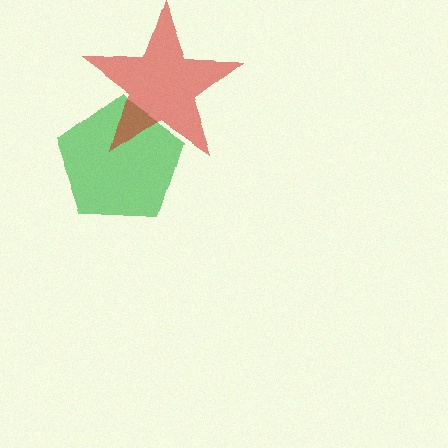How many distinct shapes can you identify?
There are 2 distinct shapes: a green pentagon, a red star.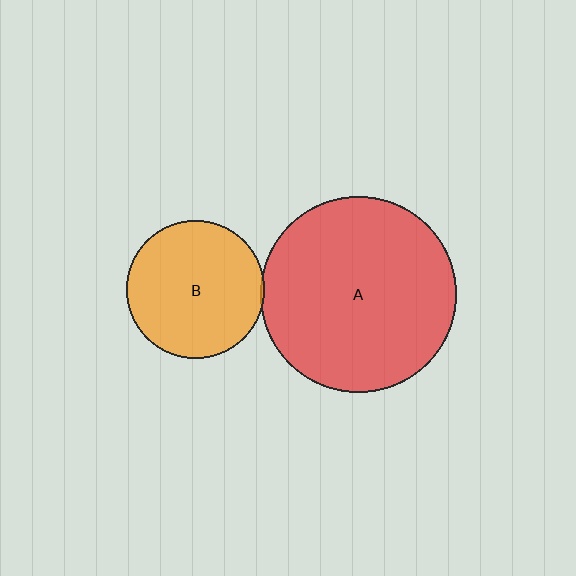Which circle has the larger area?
Circle A (red).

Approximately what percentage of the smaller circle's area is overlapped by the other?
Approximately 5%.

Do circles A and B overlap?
Yes.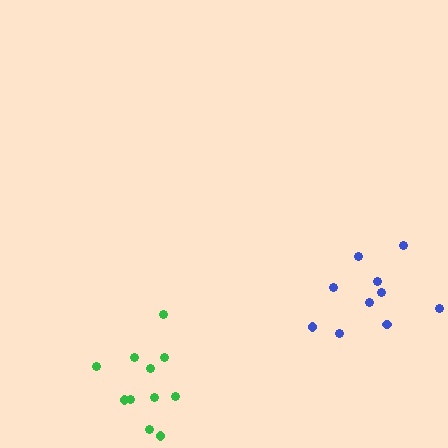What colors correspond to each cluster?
The clusters are colored: blue, green.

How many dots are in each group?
Group 1: 10 dots, Group 2: 11 dots (21 total).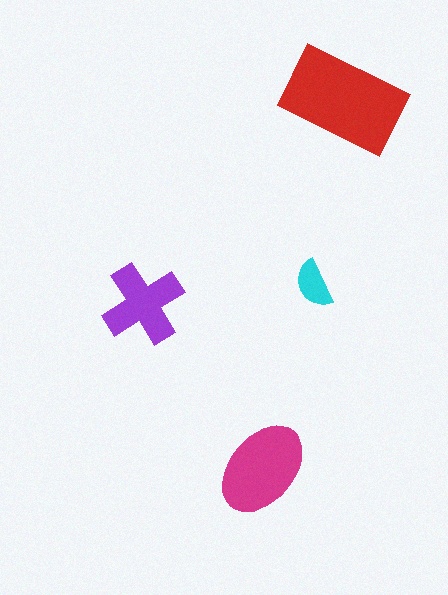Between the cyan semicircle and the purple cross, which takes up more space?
The purple cross.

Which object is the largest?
The red rectangle.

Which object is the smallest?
The cyan semicircle.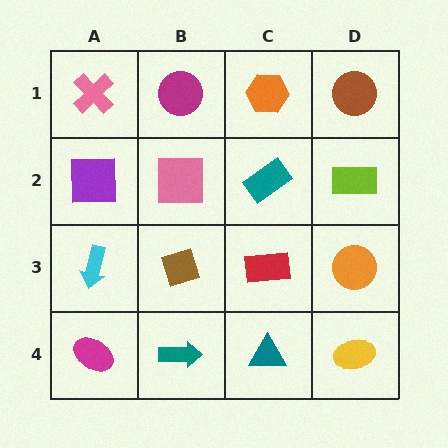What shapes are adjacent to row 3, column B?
A pink square (row 2, column B), a teal arrow (row 4, column B), a cyan arrow (row 3, column A), a red rectangle (row 3, column C).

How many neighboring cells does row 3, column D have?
3.